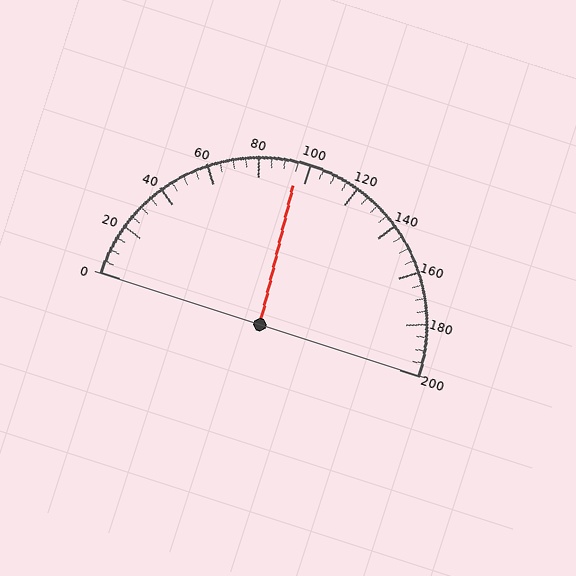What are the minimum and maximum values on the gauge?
The gauge ranges from 0 to 200.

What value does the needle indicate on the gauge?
The needle indicates approximately 95.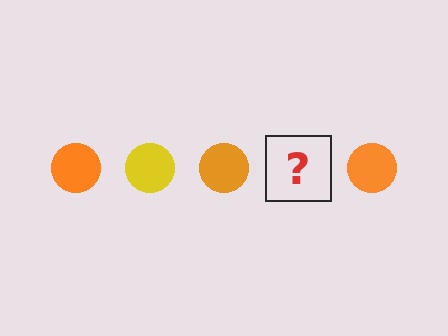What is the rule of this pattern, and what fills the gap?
The rule is that the pattern cycles through orange, yellow circles. The gap should be filled with a yellow circle.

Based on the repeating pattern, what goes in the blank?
The blank should be a yellow circle.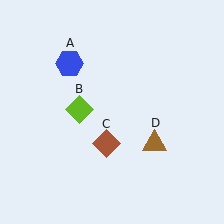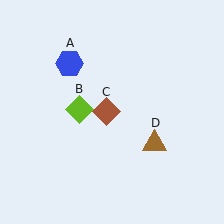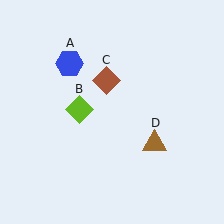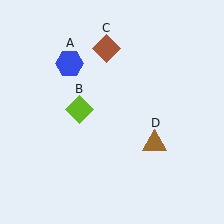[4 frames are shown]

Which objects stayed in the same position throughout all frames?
Blue hexagon (object A) and lime diamond (object B) and brown triangle (object D) remained stationary.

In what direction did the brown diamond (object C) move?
The brown diamond (object C) moved up.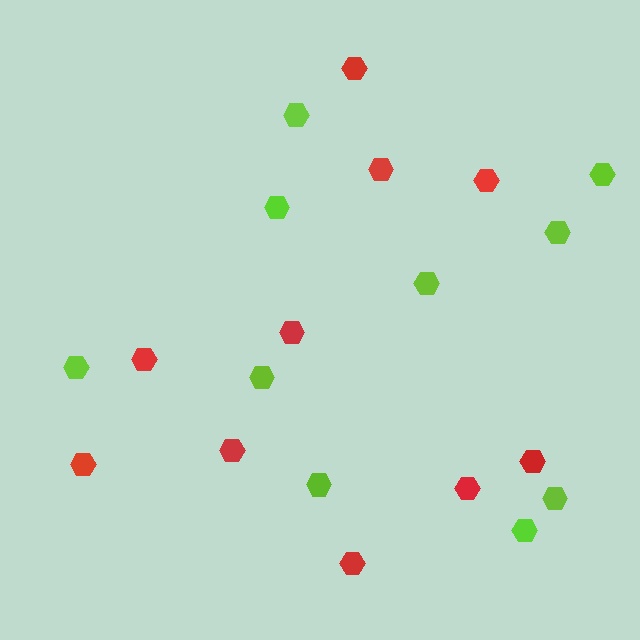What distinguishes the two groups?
There are 2 groups: one group of red hexagons (10) and one group of lime hexagons (10).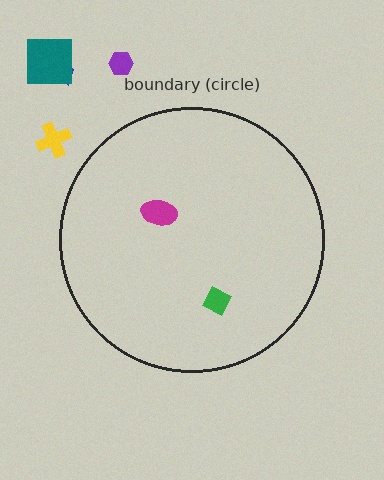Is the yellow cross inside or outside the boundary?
Outside.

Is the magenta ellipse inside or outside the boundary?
Inside.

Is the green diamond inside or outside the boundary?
Inside.